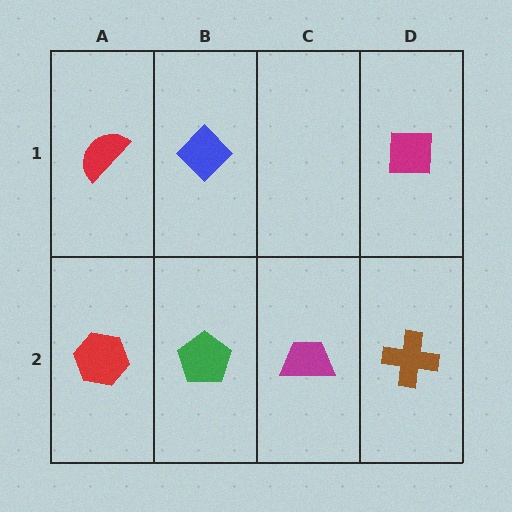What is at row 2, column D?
A brown cross.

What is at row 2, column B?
A green pentagon.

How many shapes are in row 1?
3 shapes.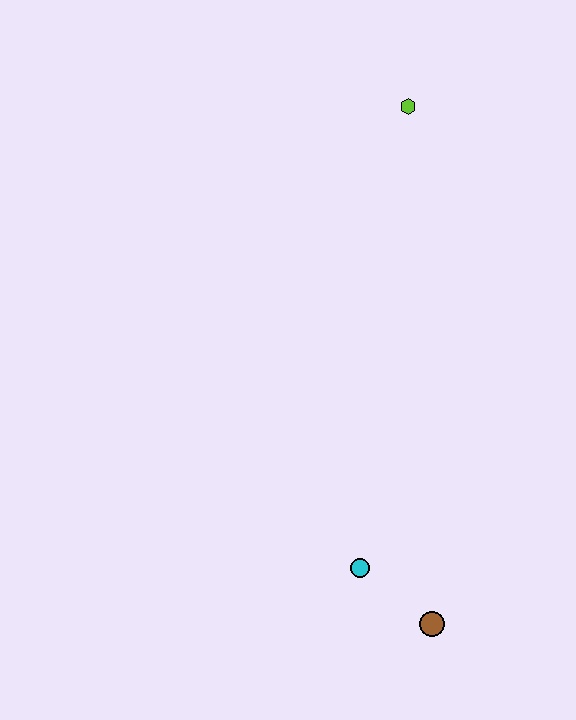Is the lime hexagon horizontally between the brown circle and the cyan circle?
Yes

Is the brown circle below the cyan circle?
Yes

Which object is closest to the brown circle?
The cyan circle is closest to the brown circle.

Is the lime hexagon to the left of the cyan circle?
No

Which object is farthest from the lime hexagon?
The brown circle is farthest from the lime hexagon.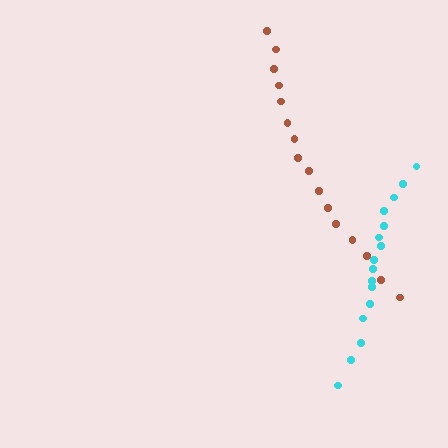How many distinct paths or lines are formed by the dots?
There are 2 distinct paths.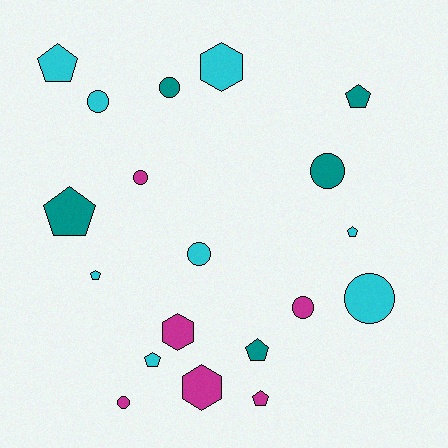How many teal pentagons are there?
There are 3 teal pentagons.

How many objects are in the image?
There are 19 objects.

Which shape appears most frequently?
Circle, with 8 objects.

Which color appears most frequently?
Cyan, with 8 objects.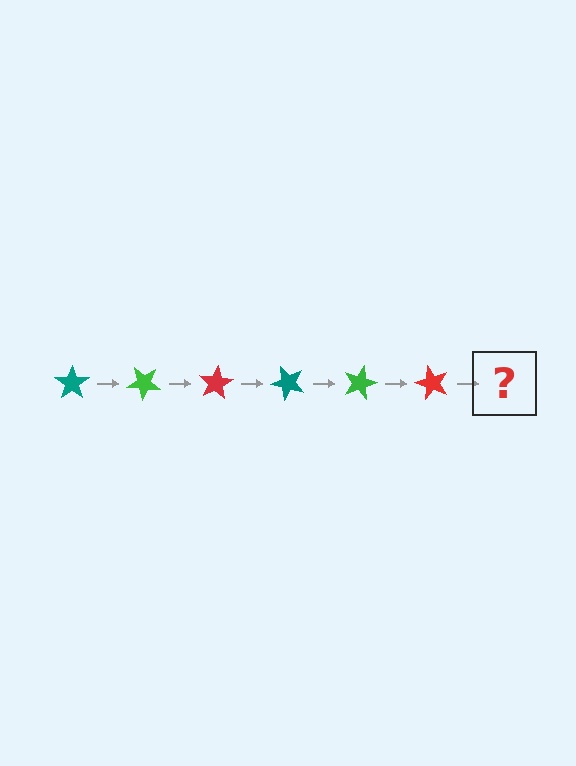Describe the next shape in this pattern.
It should be a teal star, rotated 240 degrees from the start.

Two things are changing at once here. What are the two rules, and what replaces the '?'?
The two rules are that it rotates 40 degrees each step and the color cycles through teal, green, and red. The '?' should be a teal star, rotated 240 degrees from the start.